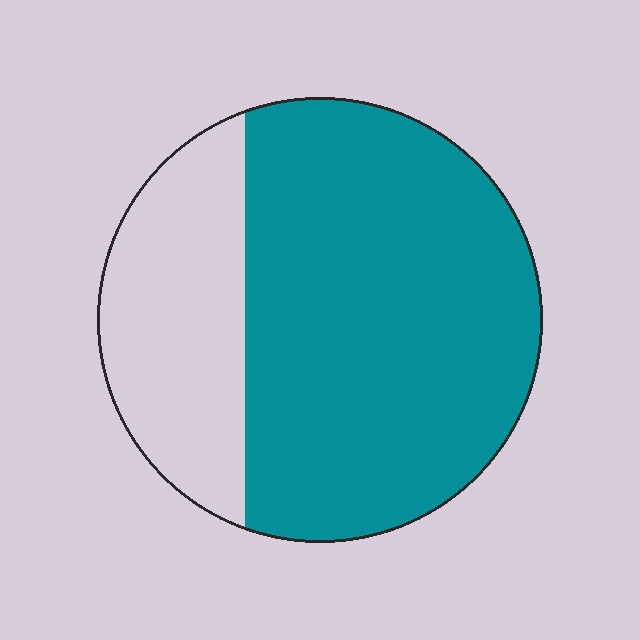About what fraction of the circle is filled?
About three quarters (3/4).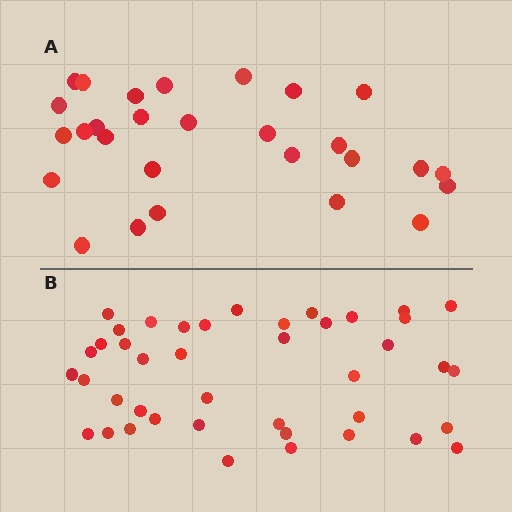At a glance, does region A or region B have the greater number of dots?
Region B (the bottom region) has more dots.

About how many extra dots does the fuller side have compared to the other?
Region B has approximately 15 more dots than region A.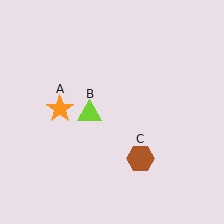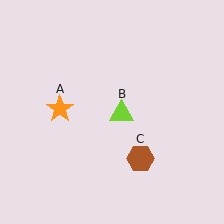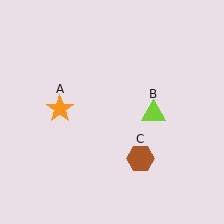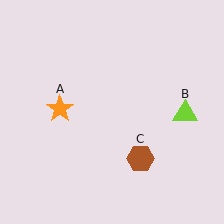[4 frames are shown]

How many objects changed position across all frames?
1 object changed position: lime triangle (object B).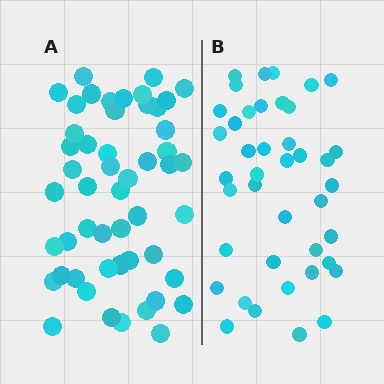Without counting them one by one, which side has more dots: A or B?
Region A (the left region) has more dots.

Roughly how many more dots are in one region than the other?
Region A has roughly 10 or so more dots than region B.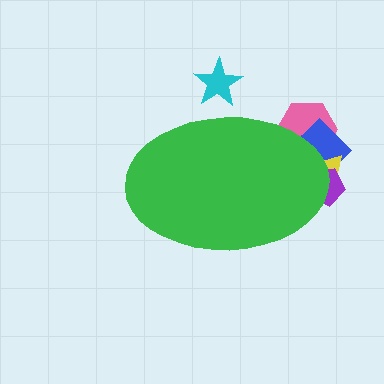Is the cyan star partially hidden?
Yes, the cyan star is partially hidden behind the green ellipse.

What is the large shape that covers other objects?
A green ellipse.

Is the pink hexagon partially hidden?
Yes, the pink hexagon is partially hidden behind the green ellipse.